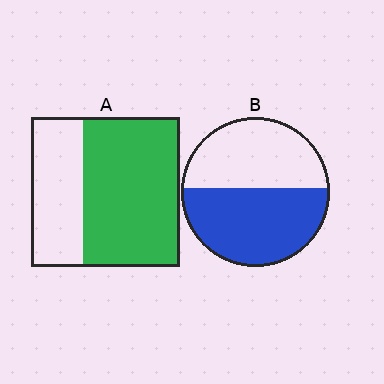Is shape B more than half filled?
Roughly half.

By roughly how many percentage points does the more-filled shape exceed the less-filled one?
By roughly 10 percentage points (A over B).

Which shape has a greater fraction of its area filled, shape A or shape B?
Shape A.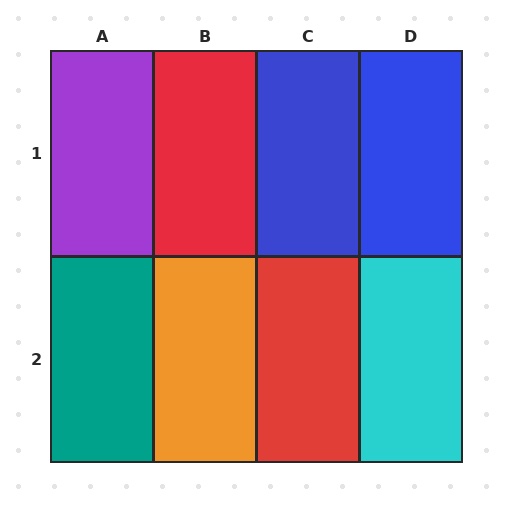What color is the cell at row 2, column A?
Teal.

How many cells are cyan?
1 cell is cyan.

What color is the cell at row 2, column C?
Red.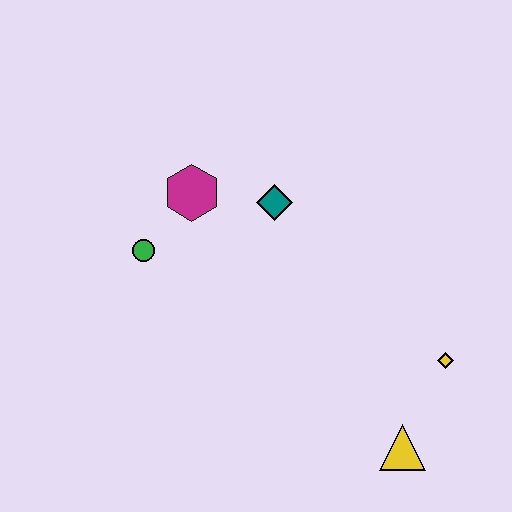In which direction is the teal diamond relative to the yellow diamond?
The teal diamond is to the left of the yellow diamond.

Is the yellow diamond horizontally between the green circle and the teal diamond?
No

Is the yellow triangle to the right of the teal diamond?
Yes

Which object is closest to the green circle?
The magenta hexagon is closest to the green circle.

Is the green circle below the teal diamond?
Yes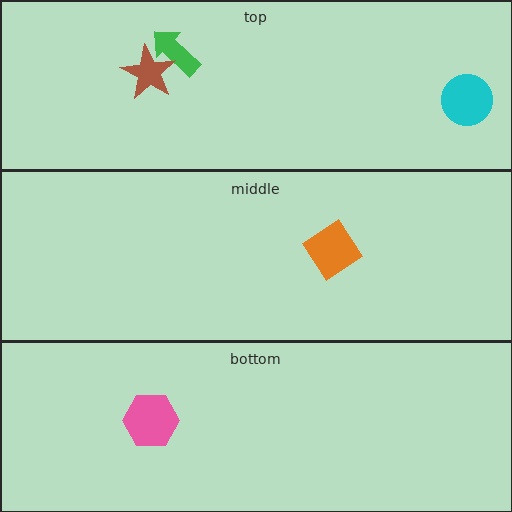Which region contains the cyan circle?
The top region.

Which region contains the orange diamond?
The middle region.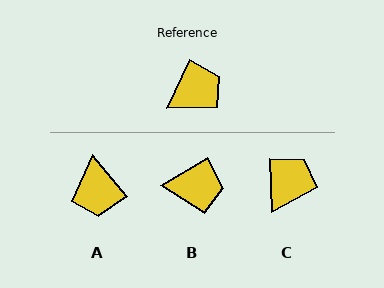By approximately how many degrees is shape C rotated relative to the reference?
Approximately 28 degrees counter-clockwise.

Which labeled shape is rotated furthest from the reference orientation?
A, about 116 degrees away.